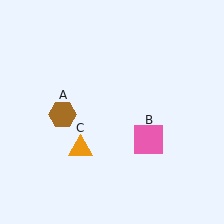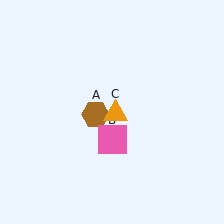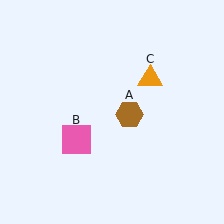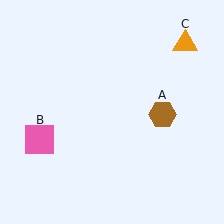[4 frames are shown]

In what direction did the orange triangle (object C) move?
The orange triangle (object C) moved up and to the right.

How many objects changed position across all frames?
3 objects changed position: brown hexagon (object A), pink square (object B), orange triangle (object C).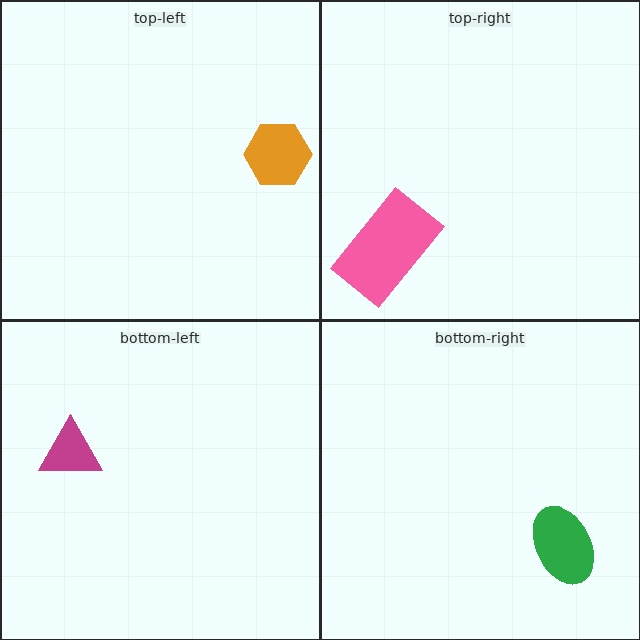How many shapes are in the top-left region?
1.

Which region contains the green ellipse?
The bottom-right region.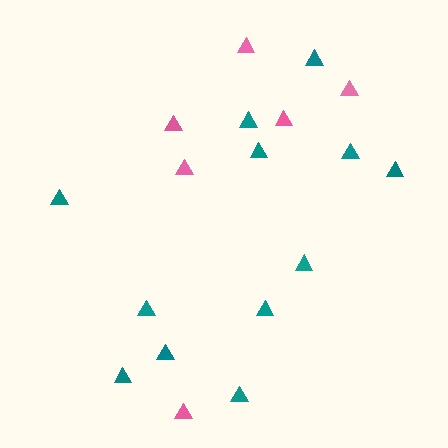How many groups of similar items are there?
There are 2 groups: one group of pink triangles (6) and one group of teal triangles (12).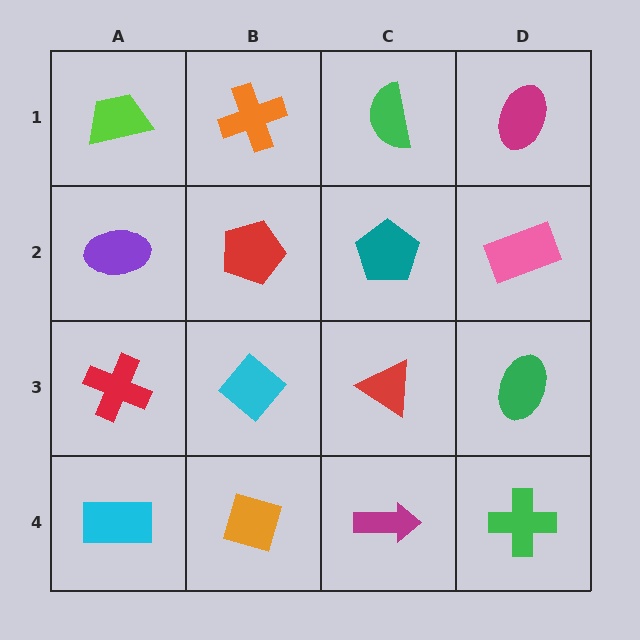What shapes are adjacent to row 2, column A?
A lime trapezoid (row 1, column A), a red cross (row 3, column A), a red pentagon (row 2, column B).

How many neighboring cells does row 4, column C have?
3.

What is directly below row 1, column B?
A red pentagon.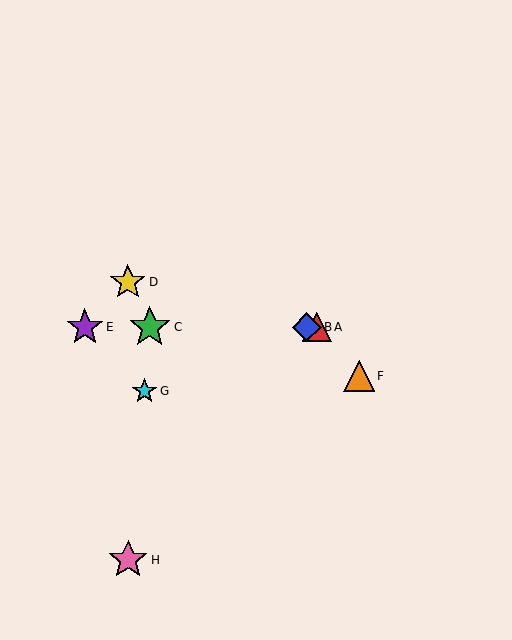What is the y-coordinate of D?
Object D is at y≈282.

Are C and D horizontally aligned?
No, C is at y≈327 and D is at y≈282.